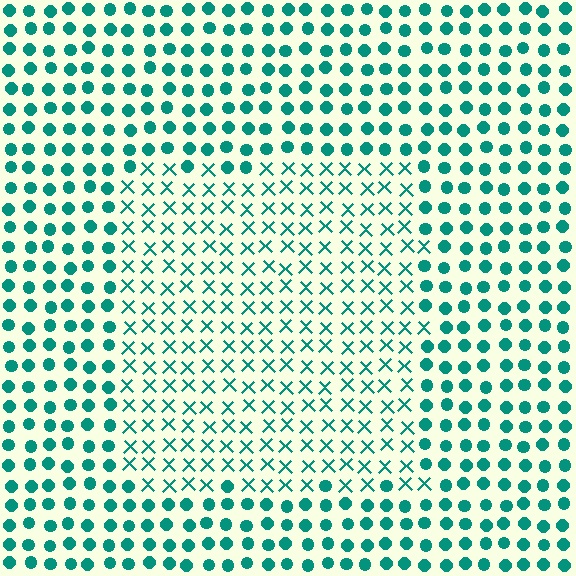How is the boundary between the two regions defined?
The boundary is defined by a change in element shape: X marks inside vs. circles outside. All elements share the same color and spacing.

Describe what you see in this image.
The image is filled with small teal elements arranged in a uniform grid. A rectangle-shaped region contains X marks, while the surrounding area contains circles. The boundary is defined purely by the change in element shape.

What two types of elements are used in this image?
The image uses X marks inside the rectangle region and circles outside it.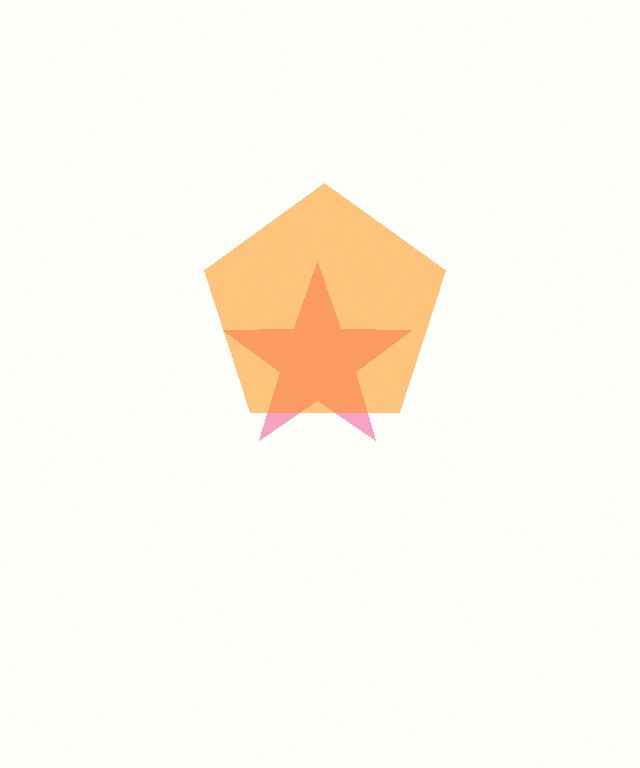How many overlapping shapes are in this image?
There are 2 overlapping shapes in the image.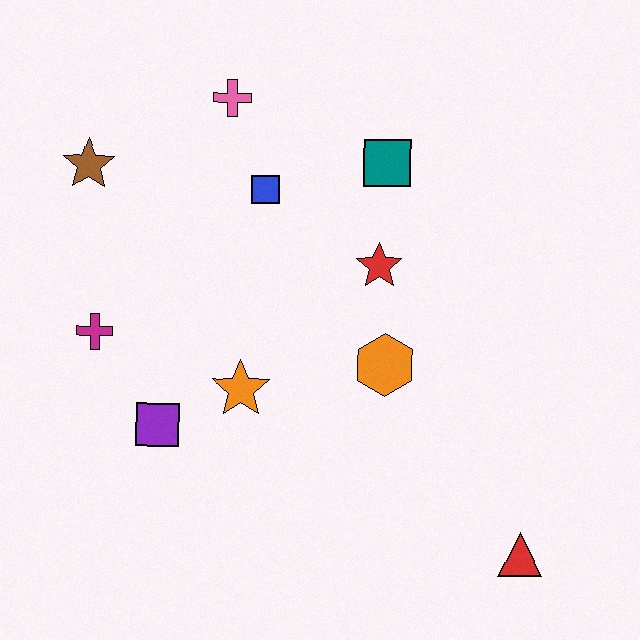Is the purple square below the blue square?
Yes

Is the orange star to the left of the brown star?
No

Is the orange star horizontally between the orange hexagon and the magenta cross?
Yes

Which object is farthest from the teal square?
The red triangle is farthest from the teal square.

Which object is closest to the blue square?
The pink cross is closest to the blue square.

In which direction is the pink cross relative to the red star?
The pink cross is above the red star.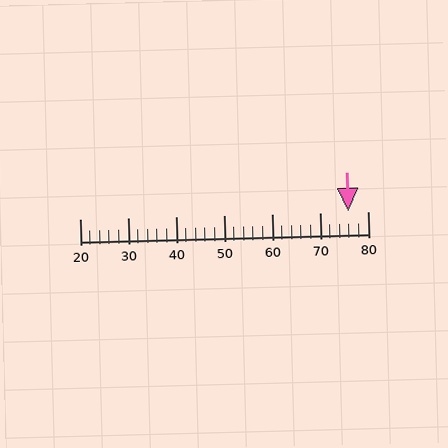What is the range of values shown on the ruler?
The ruler shows values from 20 to 80.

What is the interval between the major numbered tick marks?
The major tick marks are spaced 10 units apart.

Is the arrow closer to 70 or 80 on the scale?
The arrow is closer to 80.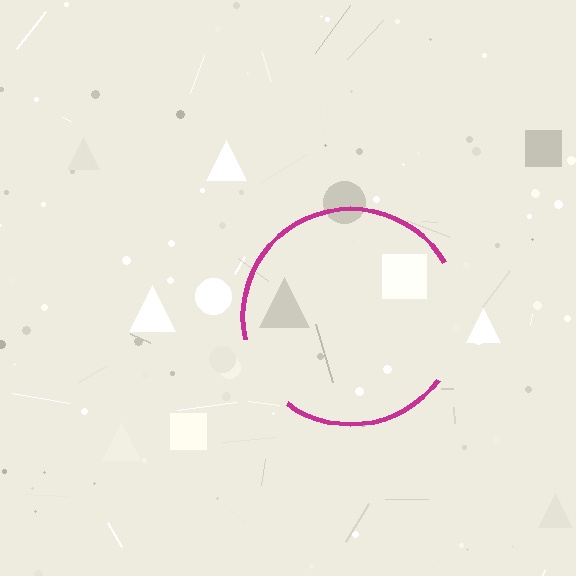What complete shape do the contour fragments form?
The contour fragments form a circle.